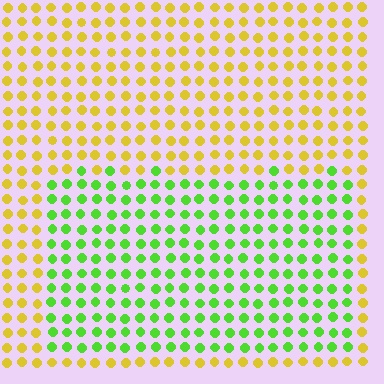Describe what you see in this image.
The image is filled with small yellow elements in a uniform arrangement. A rectangle-shaped region is visible where the elements are tinted to a slightly different hue, forming a subtle color boundary.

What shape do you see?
I see a rectangle.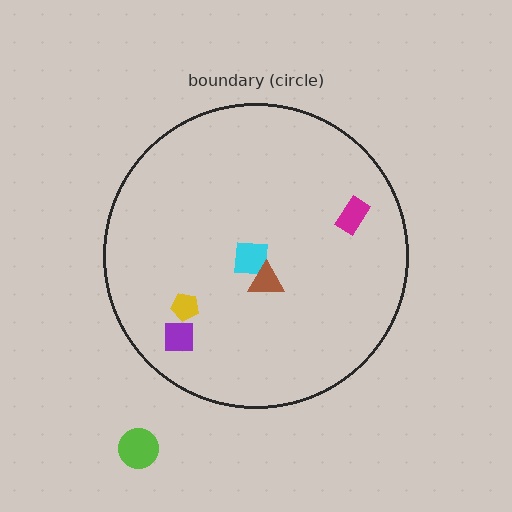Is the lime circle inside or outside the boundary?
Outside.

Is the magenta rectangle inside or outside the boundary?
Inside.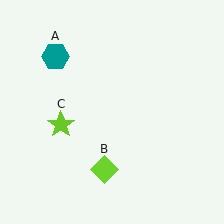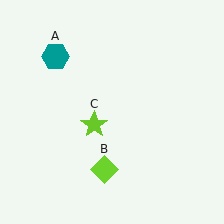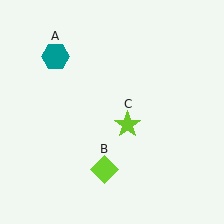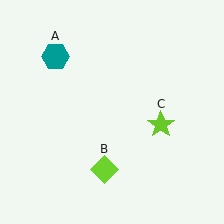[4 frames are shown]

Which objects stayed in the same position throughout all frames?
Teal hexagon (object A) and lime diamond (object B) remained stationary.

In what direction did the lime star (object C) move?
The lime star (object C) moved right.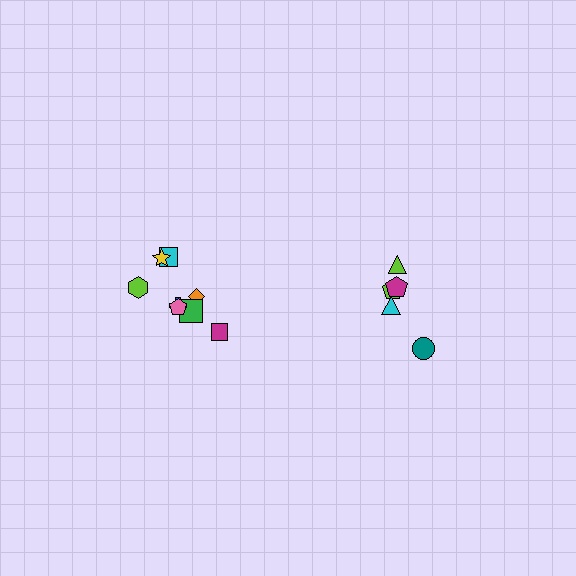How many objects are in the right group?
There are 5 objects.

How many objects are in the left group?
There are 8 objects.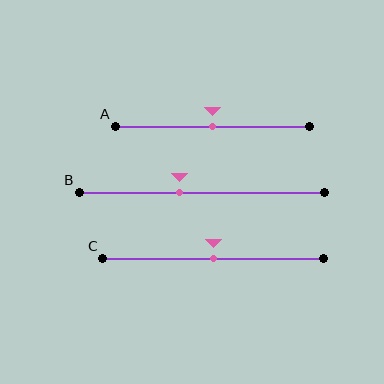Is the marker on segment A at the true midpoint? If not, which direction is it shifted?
Yes, the marker on segment A is at the true midpoint.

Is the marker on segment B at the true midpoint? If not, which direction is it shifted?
No, the marker on segment B is shifted to the left by about 9% of the segment length.